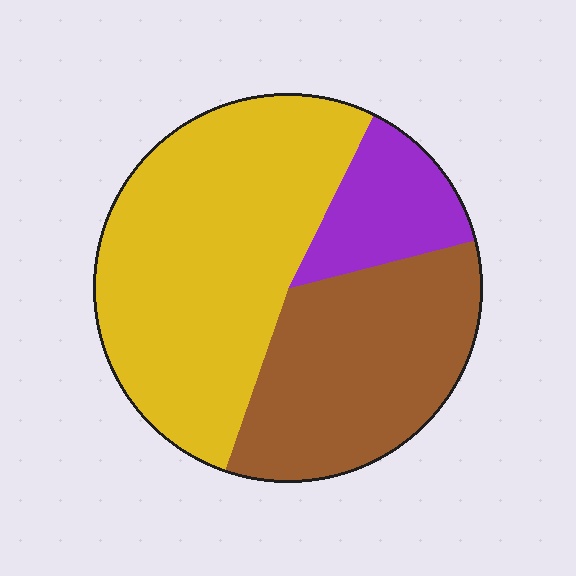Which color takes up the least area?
Purple, at roughly 15%.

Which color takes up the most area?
Yellow, at roughly 50%.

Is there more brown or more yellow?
Yellow.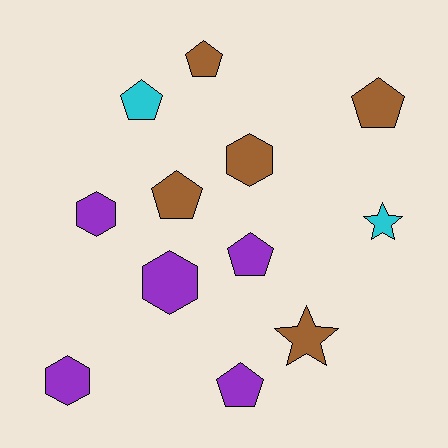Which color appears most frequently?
Brown, with 5 objects.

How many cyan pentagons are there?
There is 1 cyan pentagon.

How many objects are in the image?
There are 12 objects.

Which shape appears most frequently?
Pentagon, with 6 objects.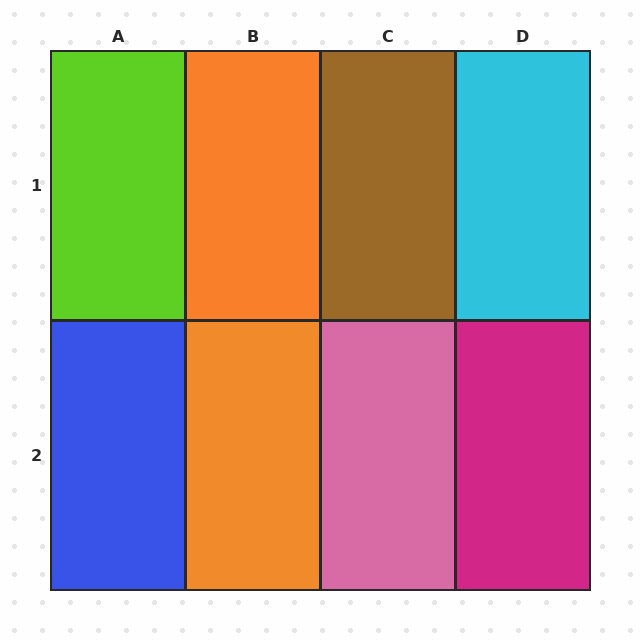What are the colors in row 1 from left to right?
Lime, orange, brown, cyan.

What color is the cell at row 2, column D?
Magenta.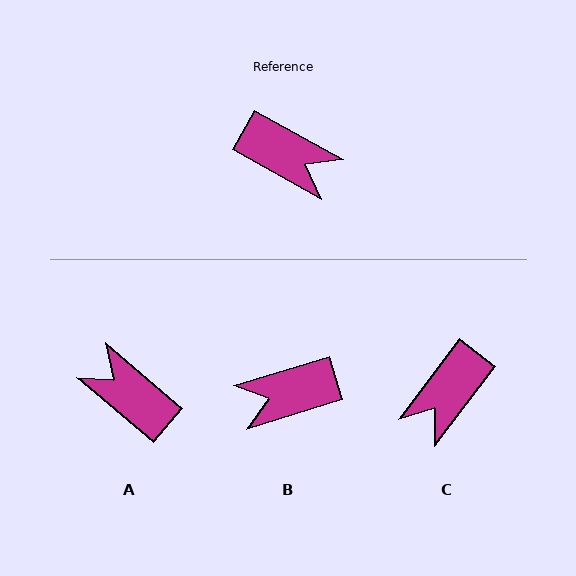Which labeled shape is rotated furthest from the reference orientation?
A, about 169 degrees away.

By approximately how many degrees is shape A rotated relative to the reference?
Approximately 169 degrees counter-clockwise.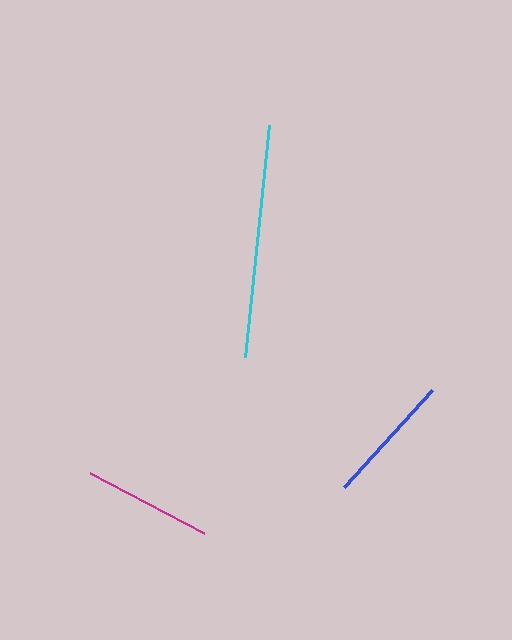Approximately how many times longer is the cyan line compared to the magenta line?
The cyan line is approximately 1.8 times the length of the magenta line.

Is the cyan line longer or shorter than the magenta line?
The cyan line is longer than the magenta line.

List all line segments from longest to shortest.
From longest to shortest: cyan, blue, magenta.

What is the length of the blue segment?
The blue segment is approximately 131 pixels long.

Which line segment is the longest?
The cyan line is the longest at approximately 234 pixels.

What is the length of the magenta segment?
The magenta segment is approximately 129 pixels long.